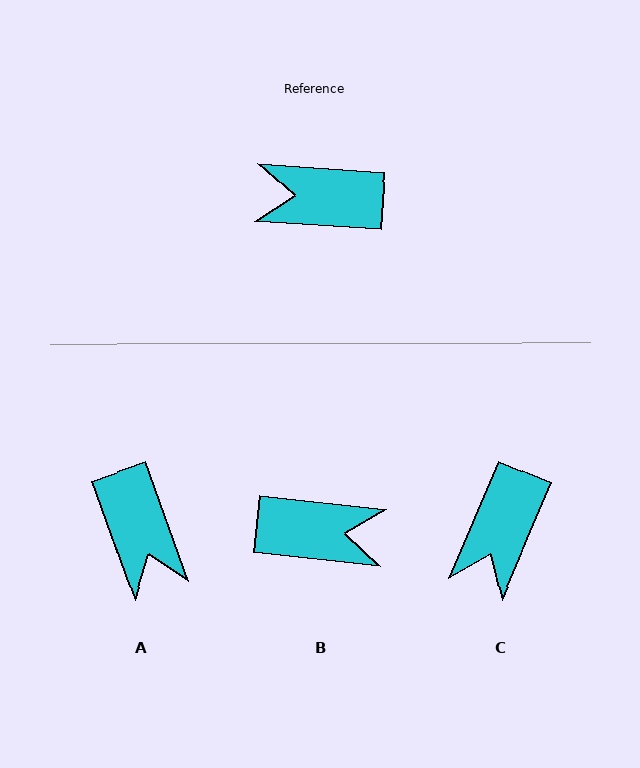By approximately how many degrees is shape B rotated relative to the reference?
Approximately 178 degrees counter-clockwise.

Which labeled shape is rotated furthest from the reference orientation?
B, about 178 degrees away.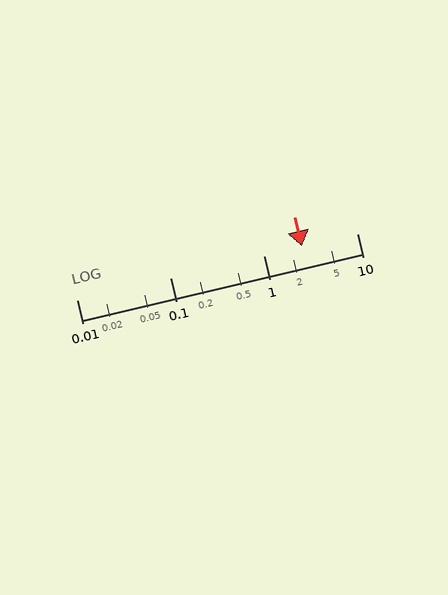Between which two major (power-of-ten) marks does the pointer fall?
The pointer is between 1 and 10.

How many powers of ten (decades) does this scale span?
The scale spans 3 decades, from 0.01 to 10.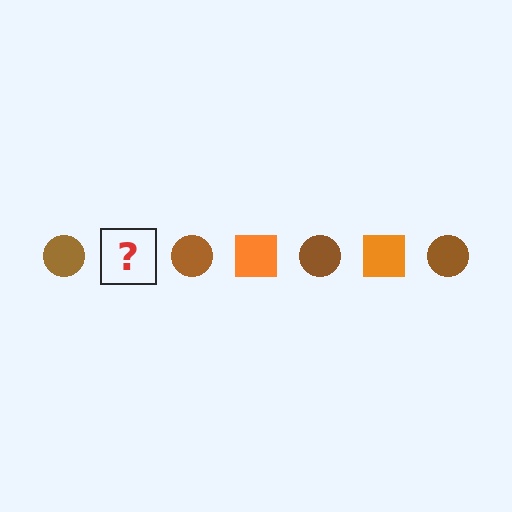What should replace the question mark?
The question mark should be replaced with an orange square.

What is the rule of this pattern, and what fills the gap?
The rule is that the pattern alternates between brown circle and orange square. The gap should be filled with an orange square.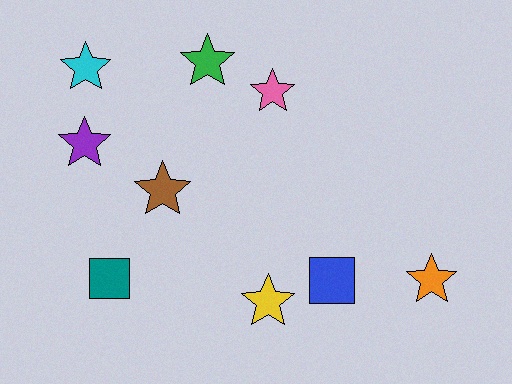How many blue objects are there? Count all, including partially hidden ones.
There is 1 blue object.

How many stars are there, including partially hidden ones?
There are 7 stars.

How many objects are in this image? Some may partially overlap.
There are 9 objects.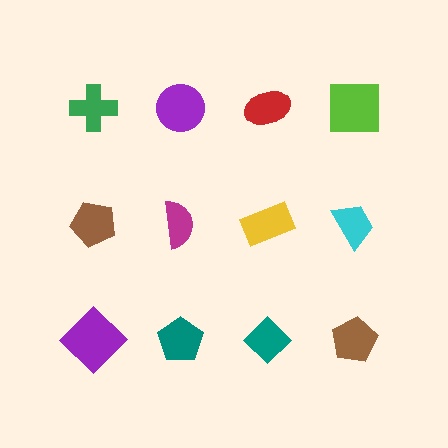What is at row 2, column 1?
A brown pentagon.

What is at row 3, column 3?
A teal diamond.